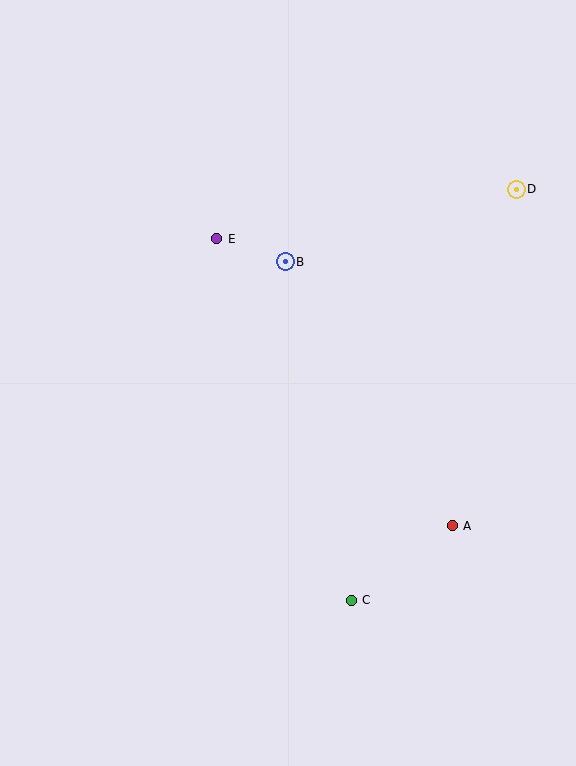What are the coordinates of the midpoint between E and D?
The midpoint between E and D is at (366, 214).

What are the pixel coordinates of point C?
Point C is at (351, 600).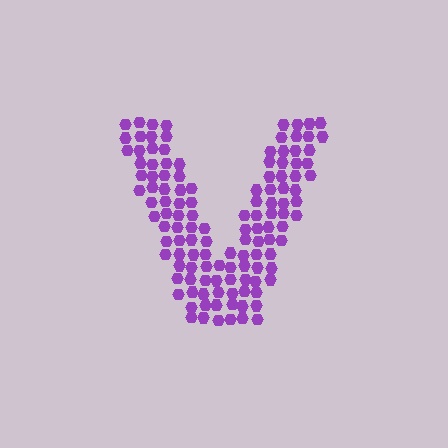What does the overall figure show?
The overall figure shows the letter V.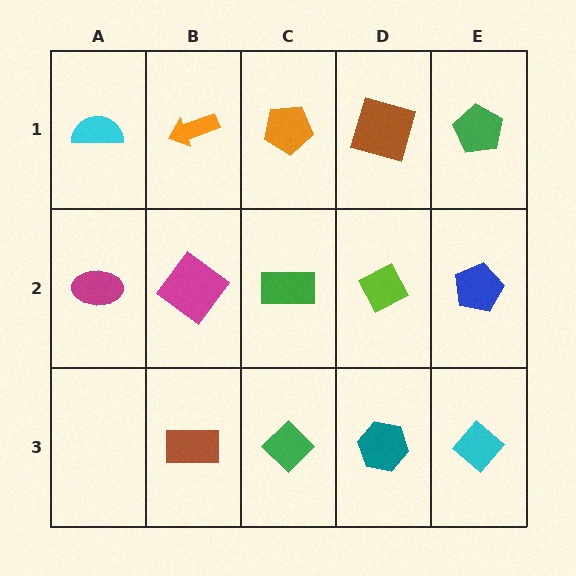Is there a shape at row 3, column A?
No, that cell is empty.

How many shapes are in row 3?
4 shapes.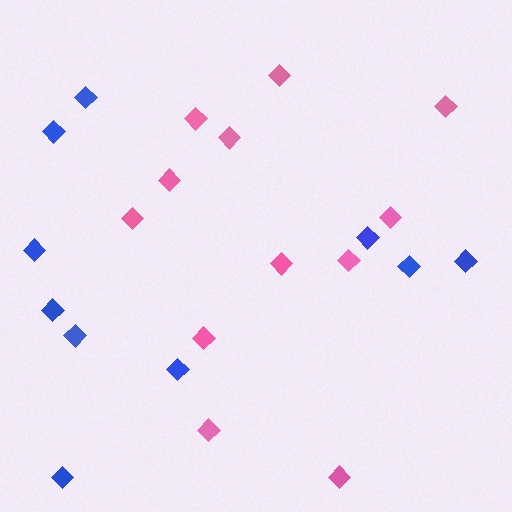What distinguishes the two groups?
There are 2 groups: one group of blue diamonds (10) and one group of pink diamonds (12).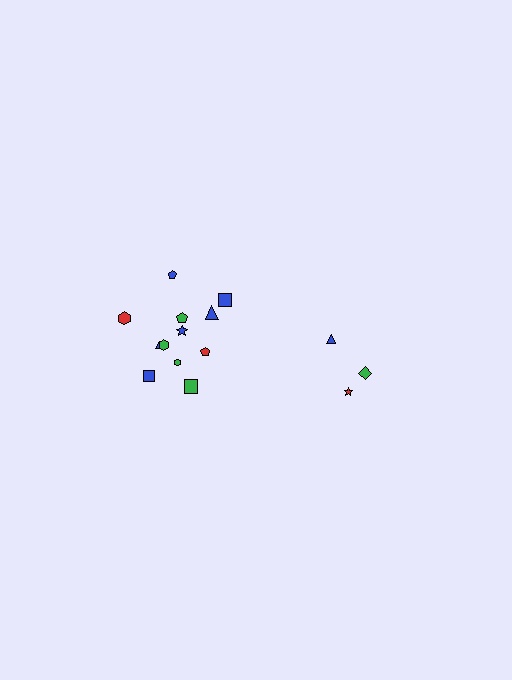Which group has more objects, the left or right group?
The left group.